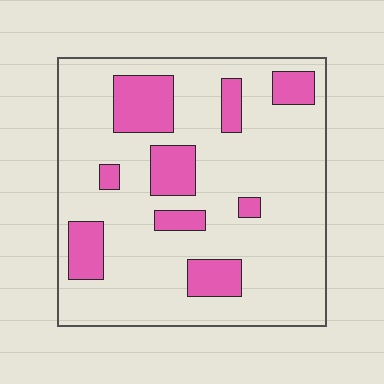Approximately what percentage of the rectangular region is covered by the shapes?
Approximately 20%.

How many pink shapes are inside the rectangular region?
9.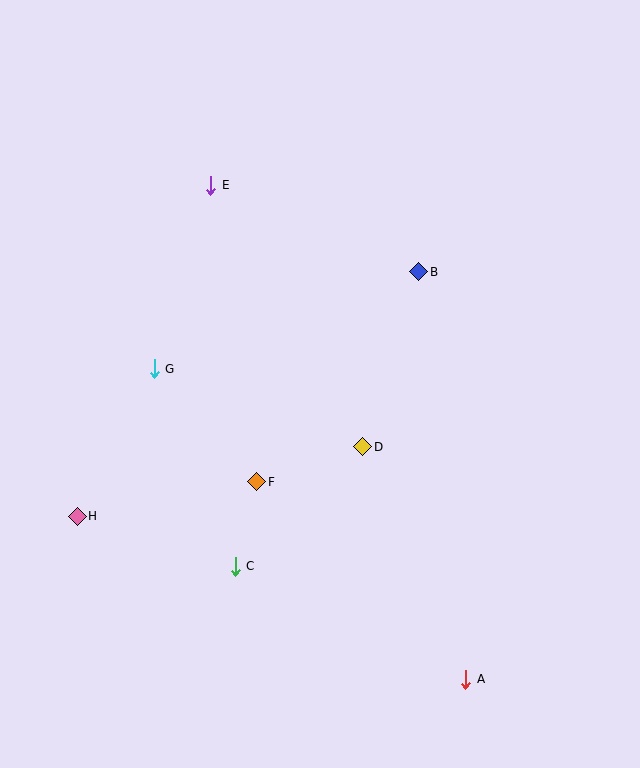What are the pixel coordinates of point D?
Point D is at (363, 447).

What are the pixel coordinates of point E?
Point E is at (211, 185).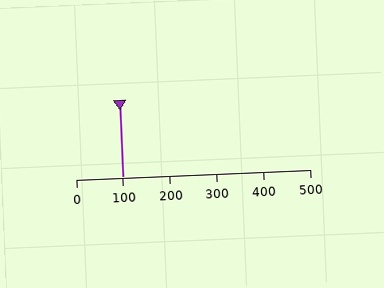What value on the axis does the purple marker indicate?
The marker indicates approximately 100.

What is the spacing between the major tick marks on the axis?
The major ticks are spaced 100 apart.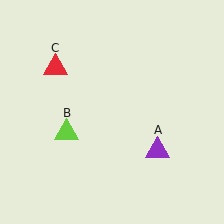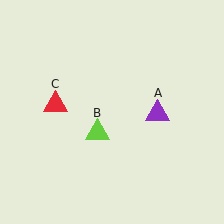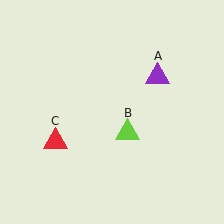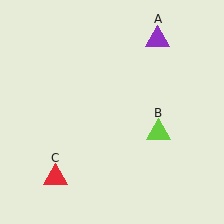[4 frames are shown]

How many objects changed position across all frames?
3 objects changed position: purple triangle (object A), lime triangle (object B), red triangle (object C).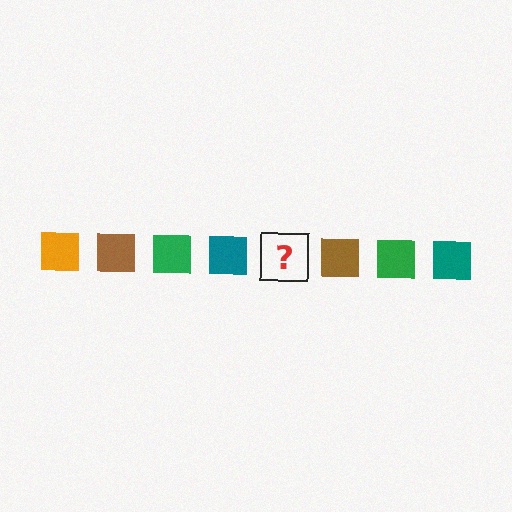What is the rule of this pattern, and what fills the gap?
The rule is that the pattern cycles through orange, brown, green, teal squares. The gap should be filled with an orange square.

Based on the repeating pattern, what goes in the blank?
The blank should be an orange square.